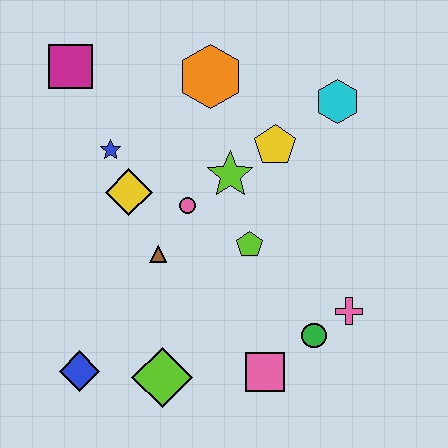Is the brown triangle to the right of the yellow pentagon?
No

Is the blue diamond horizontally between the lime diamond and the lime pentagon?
No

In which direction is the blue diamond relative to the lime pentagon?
The blue diamond is to the left of the lime pentagon.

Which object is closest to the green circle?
The pink cross is closest to the green circle.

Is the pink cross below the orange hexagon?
Yes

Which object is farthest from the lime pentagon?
The magenta square is farthest from the lime pentagon.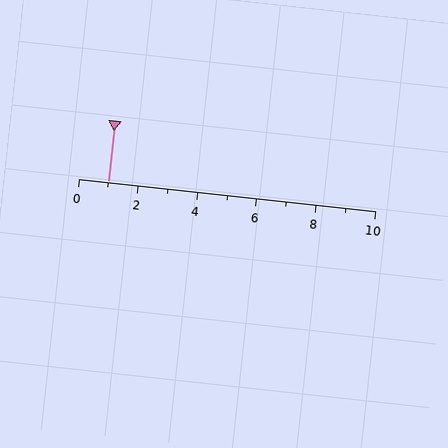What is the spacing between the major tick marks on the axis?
The major ticks are spaced 2 apart.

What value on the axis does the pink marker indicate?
The marker indicates approximately 1.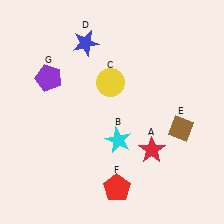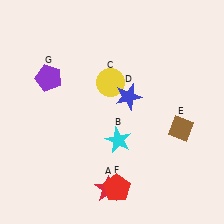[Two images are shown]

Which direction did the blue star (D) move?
The blue star (D) moved down.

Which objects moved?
The objects that moved are: the red star (A), the blue star (D).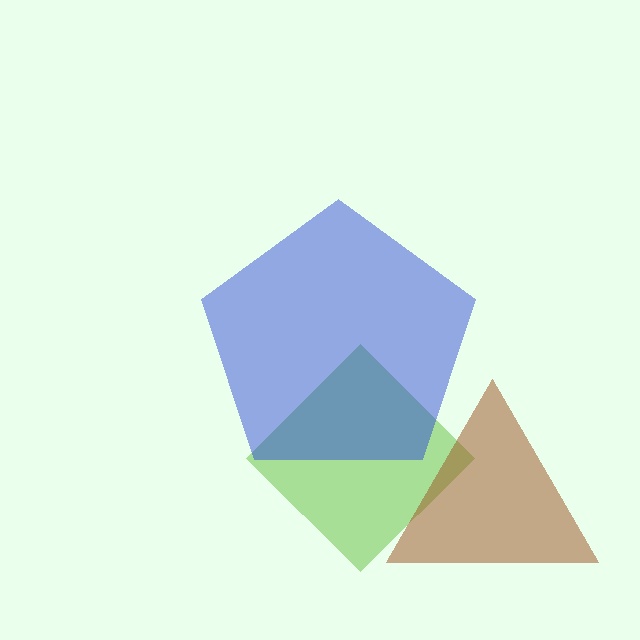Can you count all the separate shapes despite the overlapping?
Yes, there are 3 separate shapes.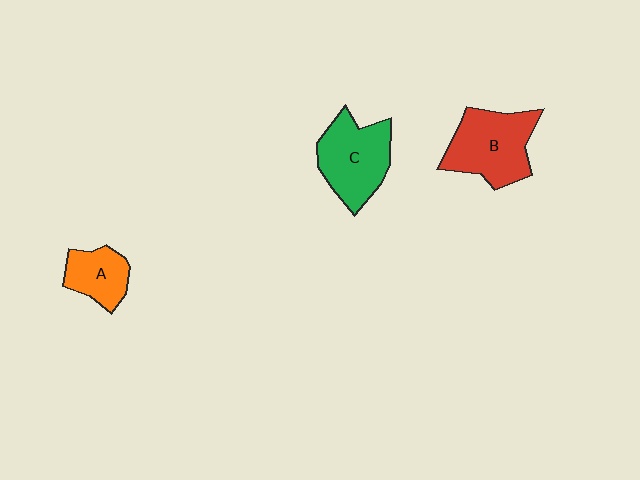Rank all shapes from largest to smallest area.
From largest to smallest: B (red), C (green), A (orange).